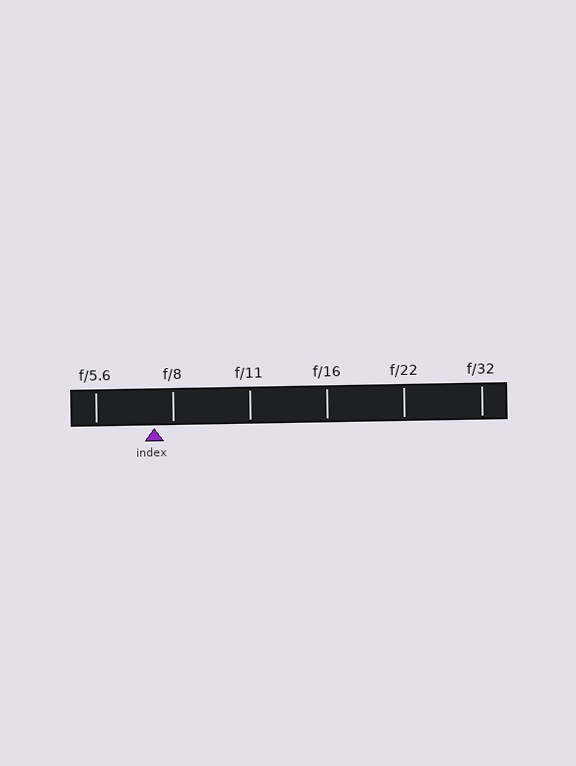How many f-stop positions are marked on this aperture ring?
There are 6 f-stop positions marked.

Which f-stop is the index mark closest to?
The index mark is closest to f/8.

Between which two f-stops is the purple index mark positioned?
The index mark is between f/5.6 and f/8.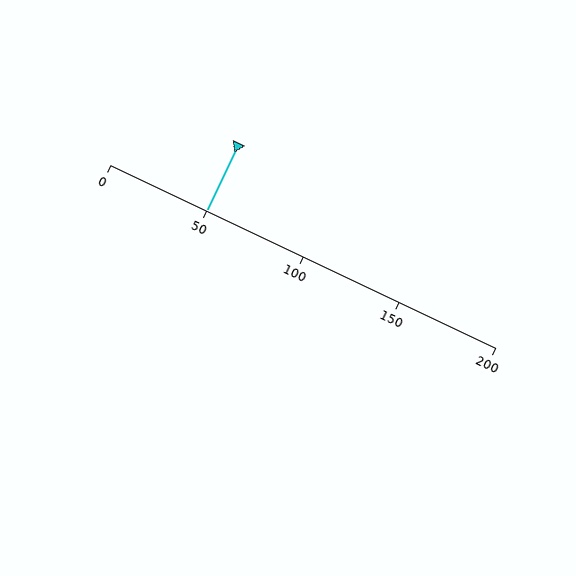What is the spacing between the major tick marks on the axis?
The major ticks are spaced 50 apart.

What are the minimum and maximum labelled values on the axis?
The axis runs from 0 to 200.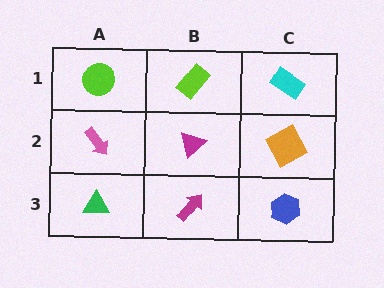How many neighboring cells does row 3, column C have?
2.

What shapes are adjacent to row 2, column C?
A cyan rectangle (row 1, column C), a blue hexagon (row 3, column C), a magenta triangle (row 2, column B).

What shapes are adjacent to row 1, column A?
A pink arrow (row 2, column A), a lime rectangle (row 1, column B).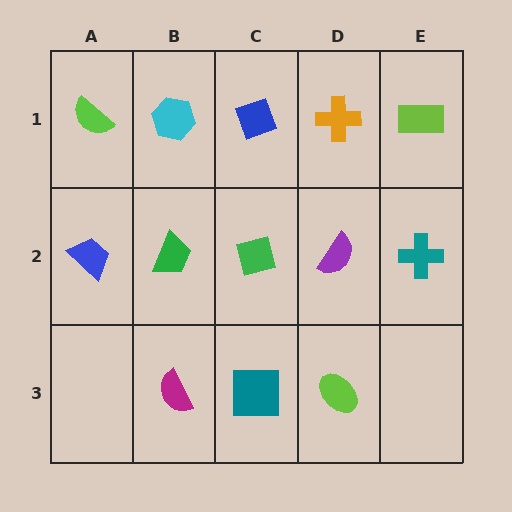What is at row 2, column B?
A green trapezoid.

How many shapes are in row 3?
3 shapes.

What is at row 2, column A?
A blue trapezoid.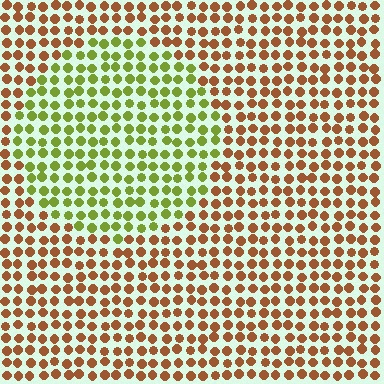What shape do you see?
I see a circle.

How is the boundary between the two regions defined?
The boundary is defined purely by a slight shift in hue (about 61 degrees). Spacing, size, and orientation are identical on both sides.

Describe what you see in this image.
The image is filled with small brown elements in a uniform arrangement. A circle-shaped region is visible where the elements are tinted to a slightly different hue, forming a subtle color boundary.